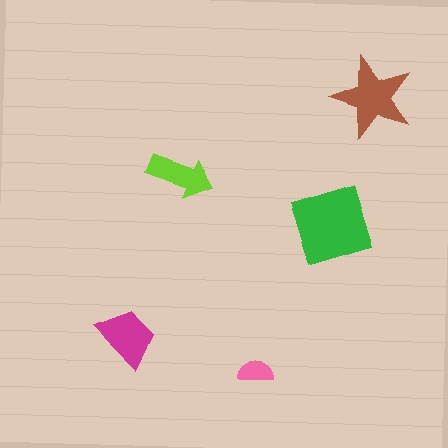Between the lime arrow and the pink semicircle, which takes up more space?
The lime arrow.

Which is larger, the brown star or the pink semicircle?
The brown star.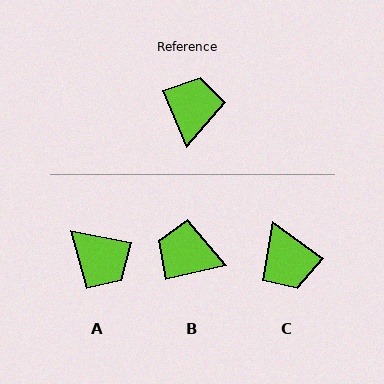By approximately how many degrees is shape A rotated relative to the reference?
Approximately 123 degrees clockwise.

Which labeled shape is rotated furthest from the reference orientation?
C, about 149 degrees away.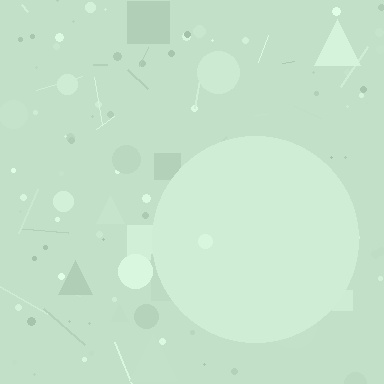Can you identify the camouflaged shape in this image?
The camouflaged shape is a circle.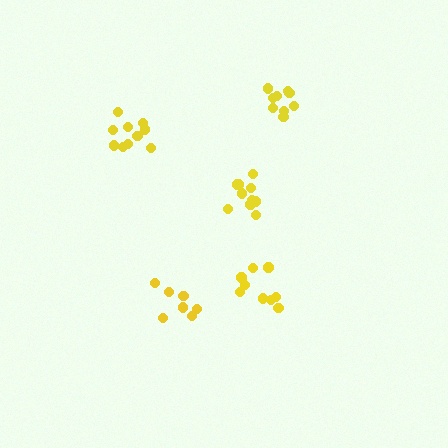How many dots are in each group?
Group 1: 10 dots, Group 2: 10 dots, Group 3: 7 dots, Group 4: 9 dots, Group 5: 9 dots (45 total).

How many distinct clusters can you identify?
There are 5 distinct clusters.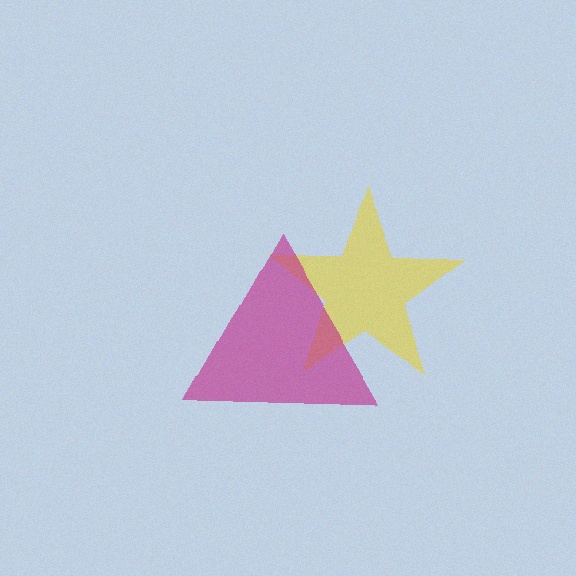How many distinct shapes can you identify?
There are 2 distinct shapes: a yellow star, a magenta triangle.